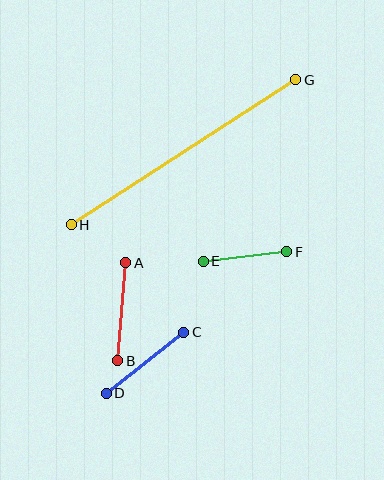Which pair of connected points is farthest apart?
Points G and H are farthest apart.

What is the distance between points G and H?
The distance is approximately 267 pixels.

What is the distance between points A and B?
The distance is approximately 99 pixels.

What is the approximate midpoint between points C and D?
The midpoint is at approximately (145, 363) pixels.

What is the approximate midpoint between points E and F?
The midpoint is at approximately (245, 257) pixels.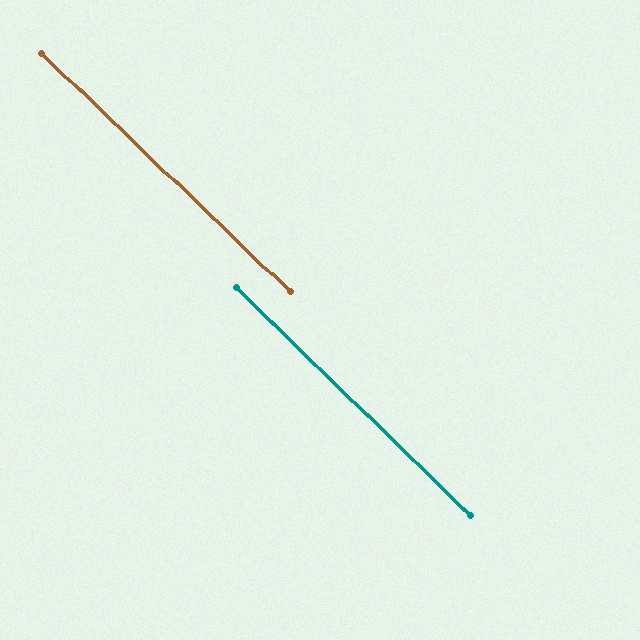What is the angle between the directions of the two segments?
Approximately 0 degrees.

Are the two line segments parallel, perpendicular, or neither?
Parallel — their directions differ by only 0.5°.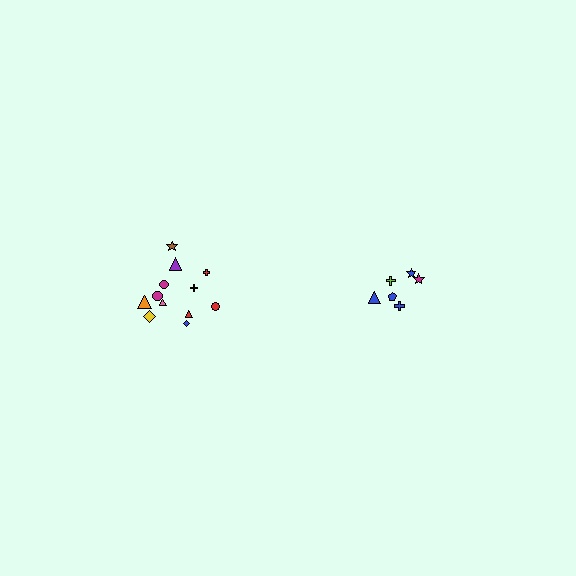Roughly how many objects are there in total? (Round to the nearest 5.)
Roughly 20 objects in total.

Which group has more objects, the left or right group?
The left group.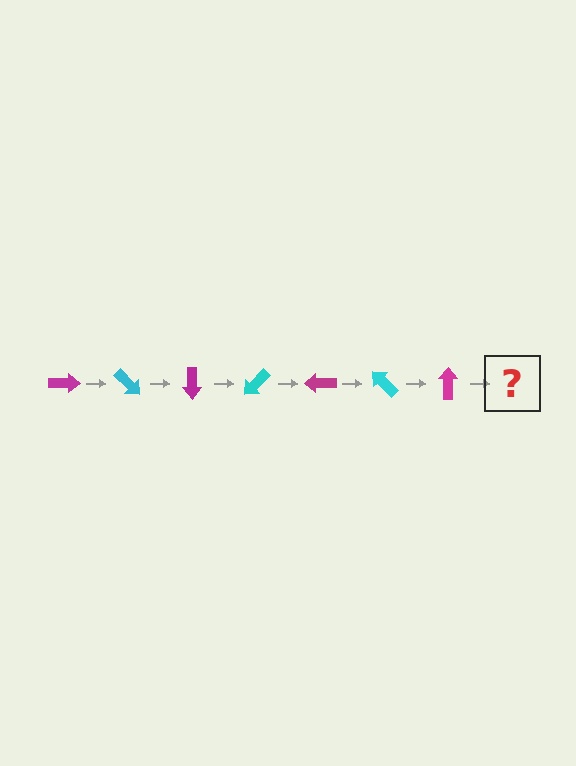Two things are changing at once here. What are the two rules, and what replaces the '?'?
The two rules are that it rotates 45 degrees each step and the color cycles through magenta and cyan. The '?' should be a cyan arrow, rotated 315 degrees from the start.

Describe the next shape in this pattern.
It should be a cyan arrow, rotated 315 degrees from the start.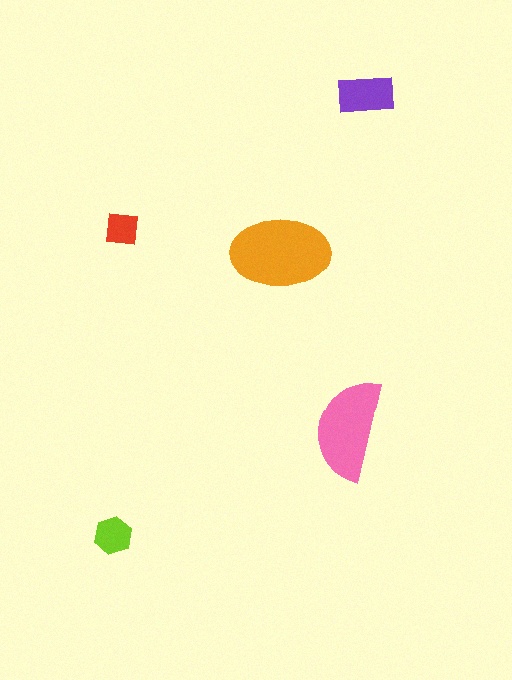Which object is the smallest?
The red square.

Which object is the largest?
The orange ellipse.